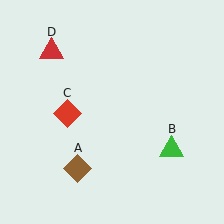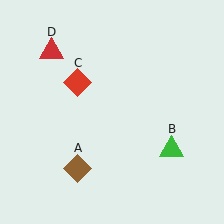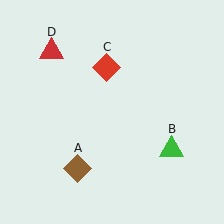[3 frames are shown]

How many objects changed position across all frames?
1 object changed position: red diamond (object C).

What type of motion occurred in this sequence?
The red diamond (object C) rotated clockwise around the center of the scene.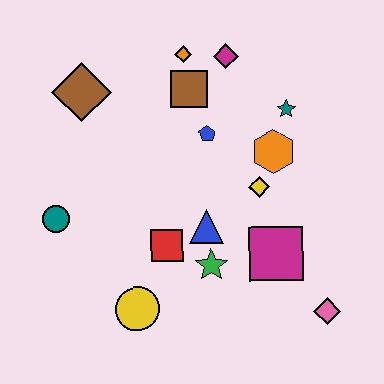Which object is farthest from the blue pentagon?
The pink diamond is farthest from the blue pentagon.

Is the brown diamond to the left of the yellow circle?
Yes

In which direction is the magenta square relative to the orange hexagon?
The magenta square is below the orange hexagon.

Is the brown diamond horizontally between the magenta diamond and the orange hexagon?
No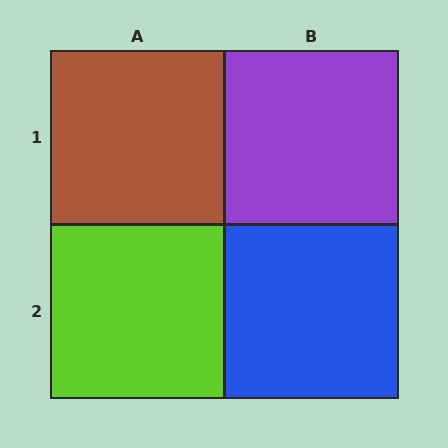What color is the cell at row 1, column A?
Brown.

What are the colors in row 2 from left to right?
Lime, blue.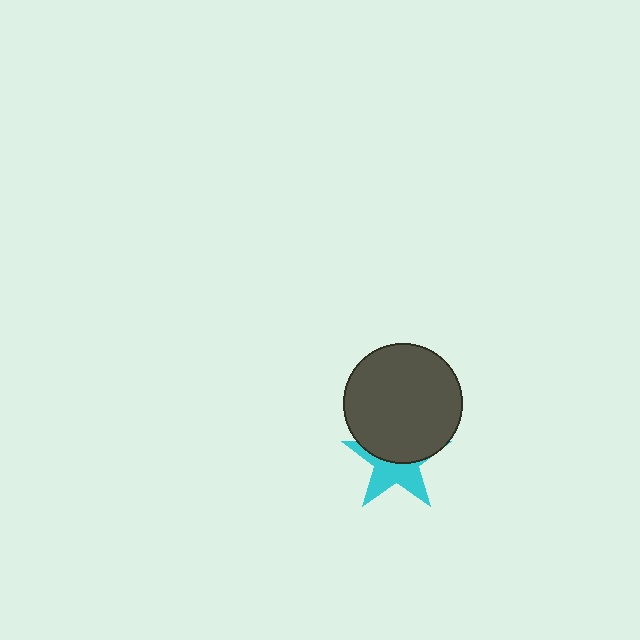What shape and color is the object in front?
The object in front is a dark gray circle.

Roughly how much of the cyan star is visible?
About half of it is visible (roughly 49%).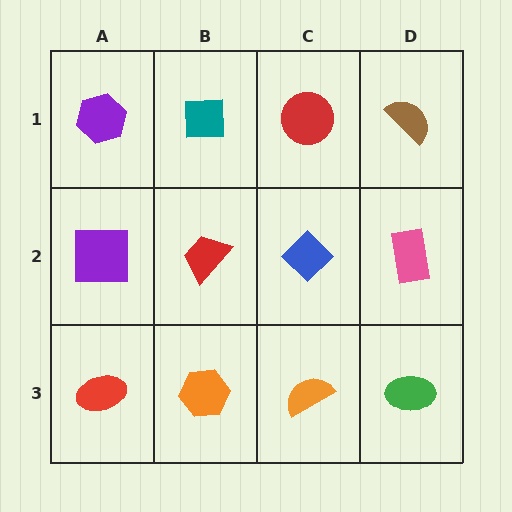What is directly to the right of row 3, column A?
An orange hexagon.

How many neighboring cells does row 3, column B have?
3.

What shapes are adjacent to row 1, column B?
A red trapezoid (row 2, column B), a purple hexagon (row 1, column A), a red circle (row 1, column C).